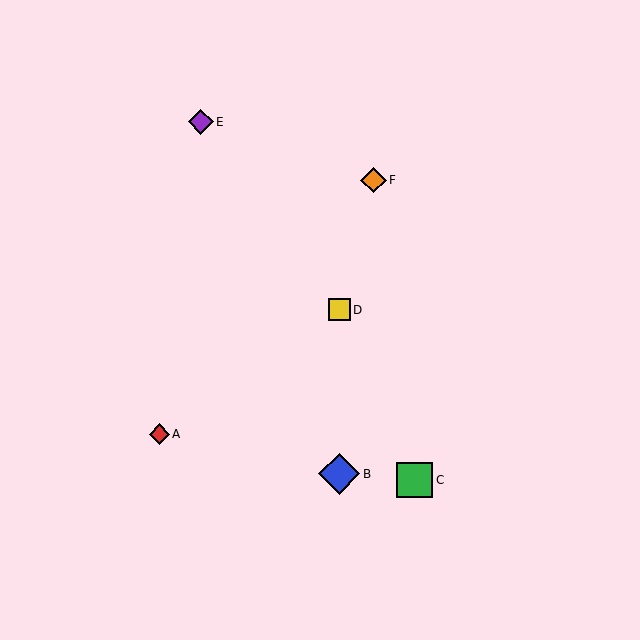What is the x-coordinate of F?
Object F is at x≈373.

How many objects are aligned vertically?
2 objects (B, D) are aligned vertically.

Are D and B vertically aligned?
Yes, both are at x≈339.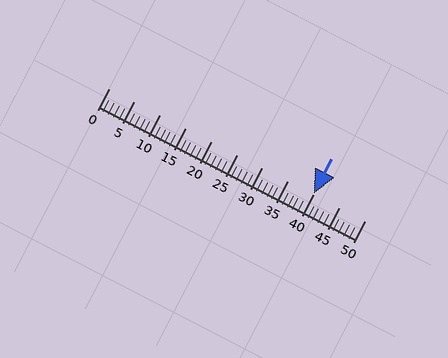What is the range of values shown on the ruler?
The ruler shows values from 0 to 50.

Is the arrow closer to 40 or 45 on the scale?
The arrow is closer to 40.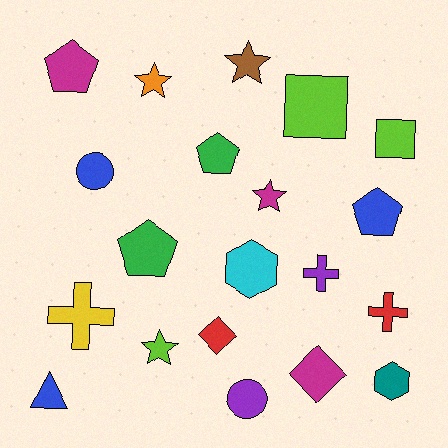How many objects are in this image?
There are 20 objects.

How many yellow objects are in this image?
There is 1 yellow object.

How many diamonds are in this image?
There are 2 diamonds.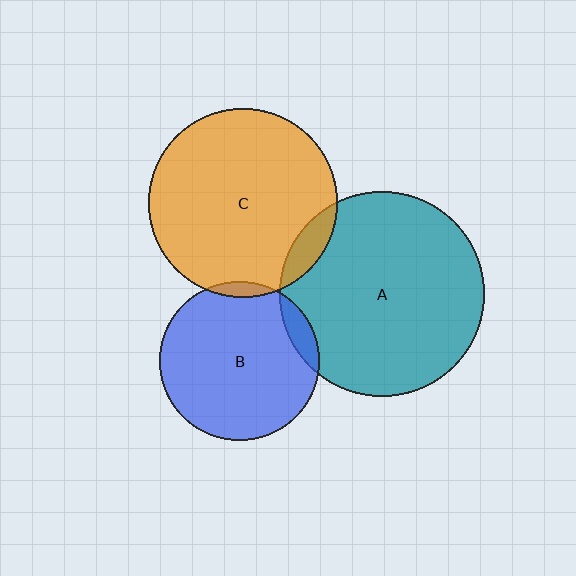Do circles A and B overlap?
Yes.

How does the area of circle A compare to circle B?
Approximately 1.7 times.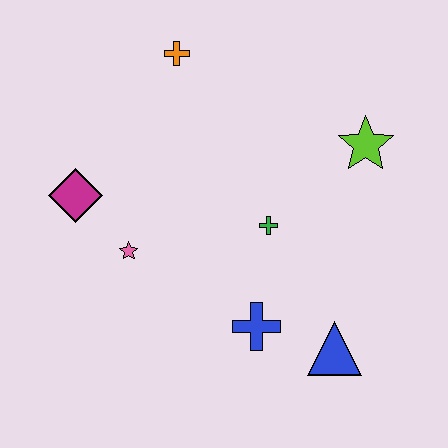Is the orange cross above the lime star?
Yes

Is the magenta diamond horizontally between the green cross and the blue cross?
No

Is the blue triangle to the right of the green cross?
Yes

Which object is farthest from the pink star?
The lime star is farthest from the pink star.